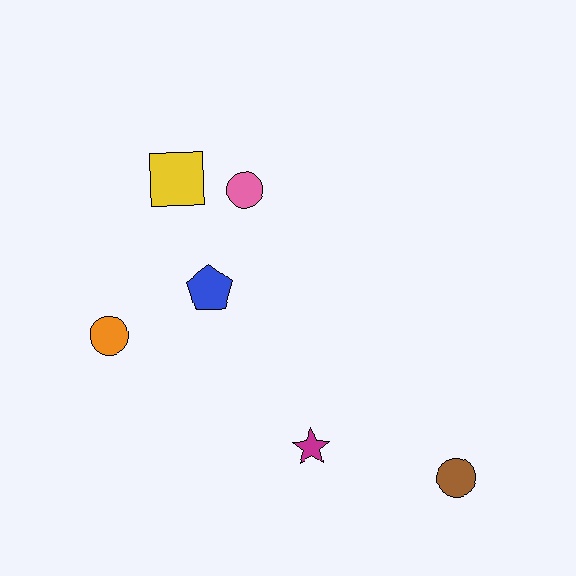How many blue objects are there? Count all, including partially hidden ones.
There is 1 blue object.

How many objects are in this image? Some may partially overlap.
There are 6 objects.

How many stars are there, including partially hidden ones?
There is 1 star.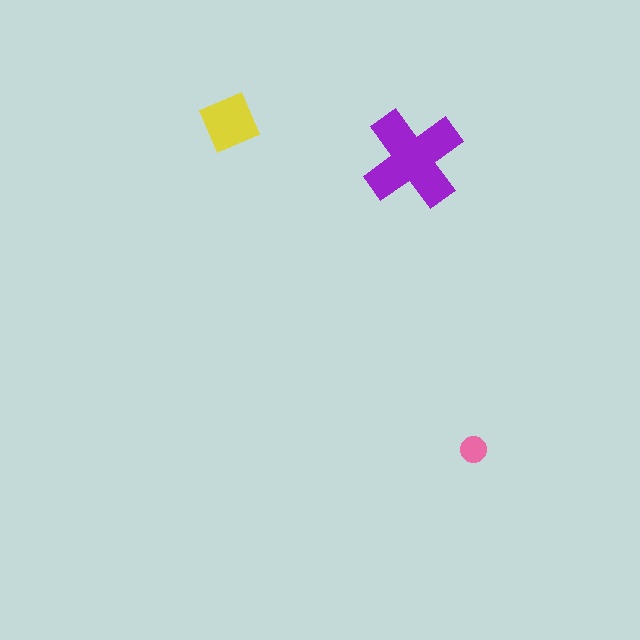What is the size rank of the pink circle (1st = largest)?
3rd.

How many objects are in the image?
There are 3 objects in the image.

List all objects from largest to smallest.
The purple cross, the yellow diamond, the pink circle.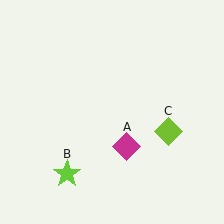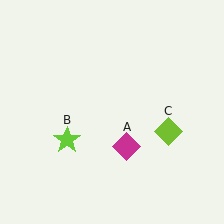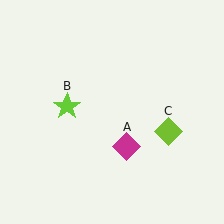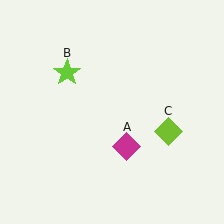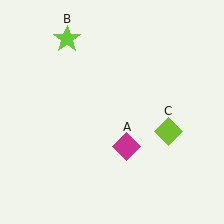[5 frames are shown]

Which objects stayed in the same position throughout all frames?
Magenta diamond (object A) and lime diamond (object C) remained stationary.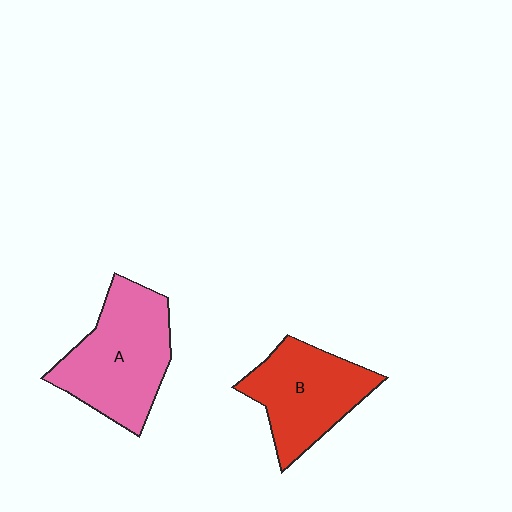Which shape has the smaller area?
Shape B (red).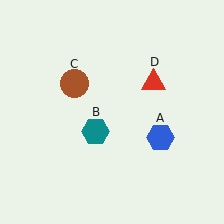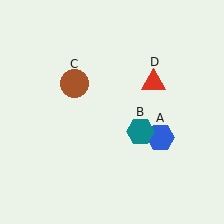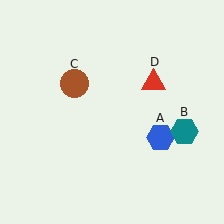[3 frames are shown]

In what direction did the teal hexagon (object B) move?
The teal hexagon (object B) moved right.